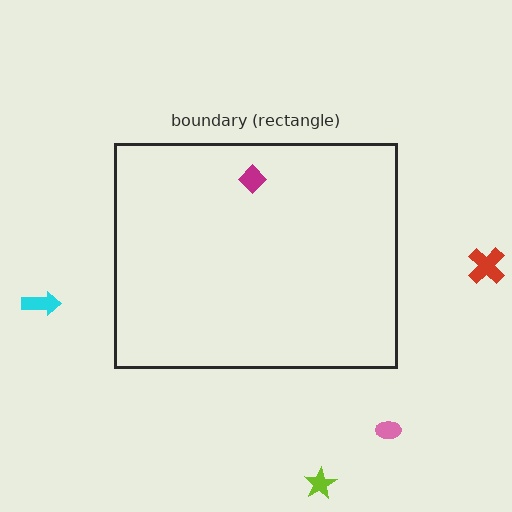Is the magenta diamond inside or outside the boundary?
Inside.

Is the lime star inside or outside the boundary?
Outside.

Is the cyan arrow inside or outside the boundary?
Outside.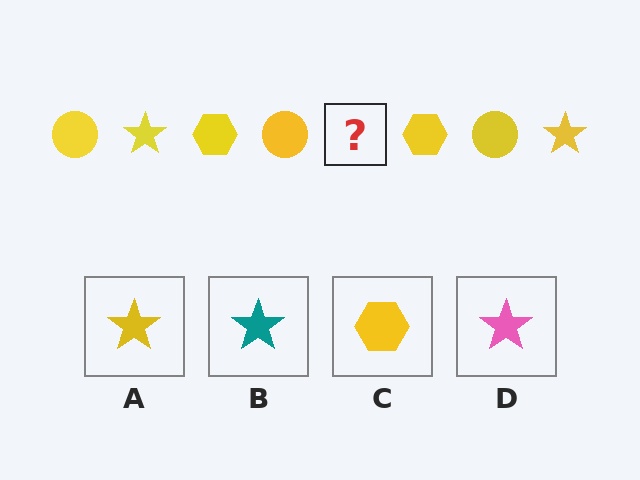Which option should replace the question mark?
Option A.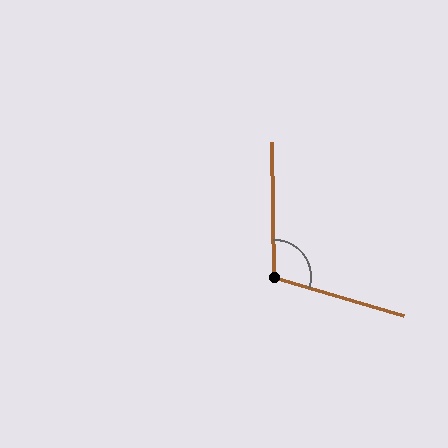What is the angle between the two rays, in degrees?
Approximately 107 degrees.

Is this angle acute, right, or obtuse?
It is obtuse.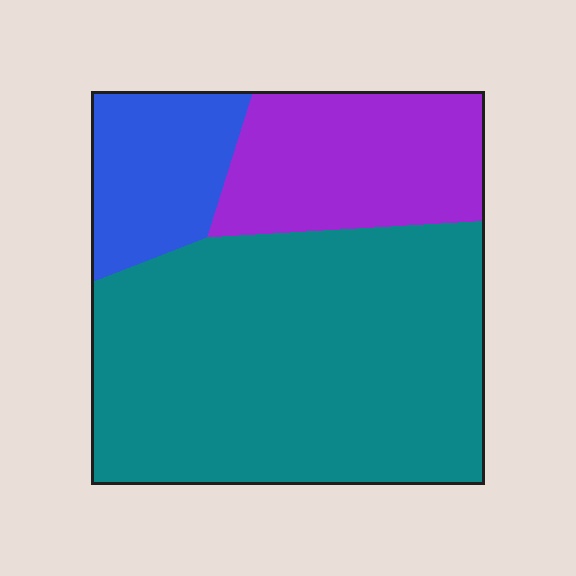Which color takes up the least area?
Blue, at roughly 15%.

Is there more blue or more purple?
Purple.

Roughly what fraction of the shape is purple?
Purple covers 23% of the shape.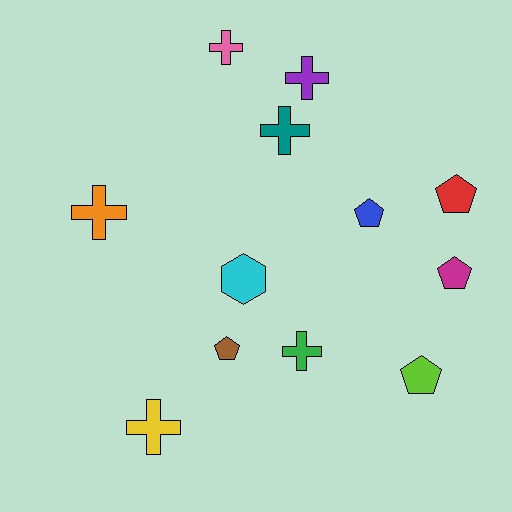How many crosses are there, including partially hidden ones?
There are 6 crosses.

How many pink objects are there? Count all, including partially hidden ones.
There is 1 pink object.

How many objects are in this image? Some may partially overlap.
There are 12 objects.